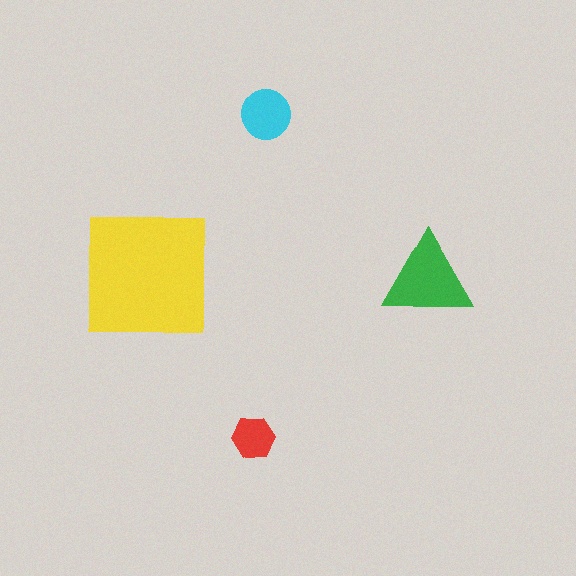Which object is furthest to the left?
The yellow square is leftmost.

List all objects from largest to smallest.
The yellow square, the green triangle, the cyan circle, the red hexagon.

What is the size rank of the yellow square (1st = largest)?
1st.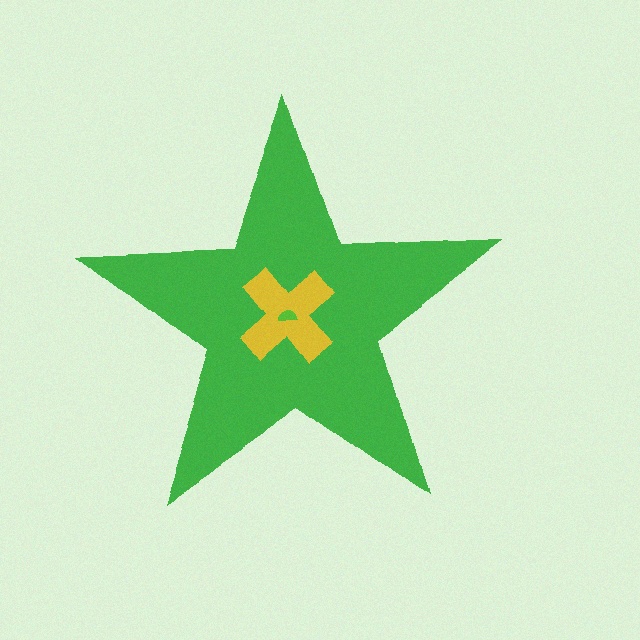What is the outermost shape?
The green star.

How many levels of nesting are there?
3.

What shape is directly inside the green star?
The yellow cross.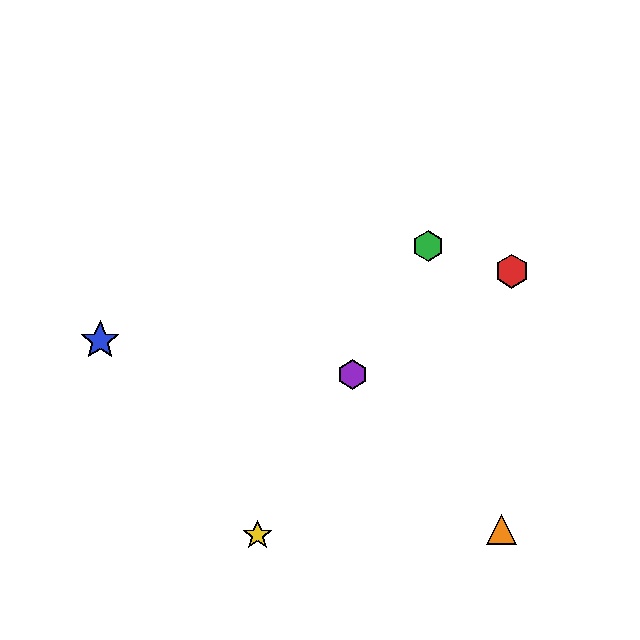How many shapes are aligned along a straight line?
3 shapes (the green hexagon, the yellow star, the purple hexagon) are aligned along a straight line.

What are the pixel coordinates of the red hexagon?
The red hexagon is at (512, 271).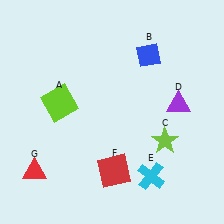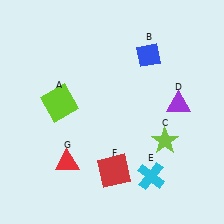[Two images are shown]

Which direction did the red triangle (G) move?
The red triangle (G) moved right.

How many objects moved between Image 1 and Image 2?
1 object moved between the two images.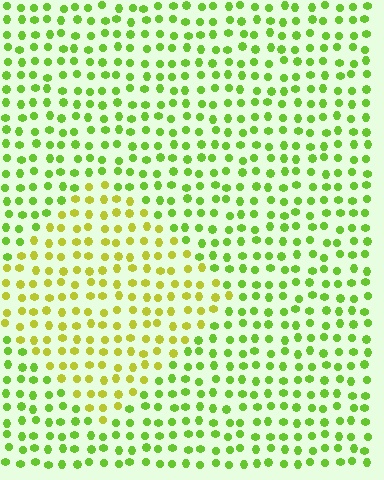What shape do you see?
I see a diamond.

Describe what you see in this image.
The image is filled with small lime elements in a uniform arrangement. A diamond-shaped region is visible where the elements are tinted to a slightly different hue, forming a subtle color boundary.